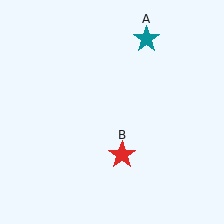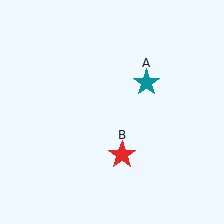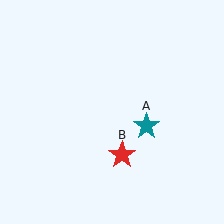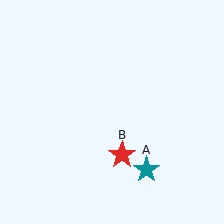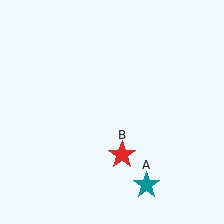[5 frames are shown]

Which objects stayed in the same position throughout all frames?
Red star (object B) remained stationary.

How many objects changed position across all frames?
1 object changed position: teal star (object A).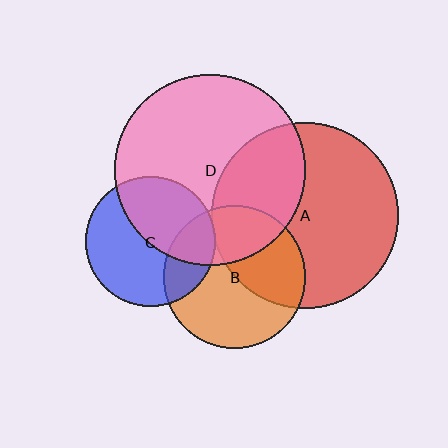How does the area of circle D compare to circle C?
Approximately 2.2 times.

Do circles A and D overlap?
Yes.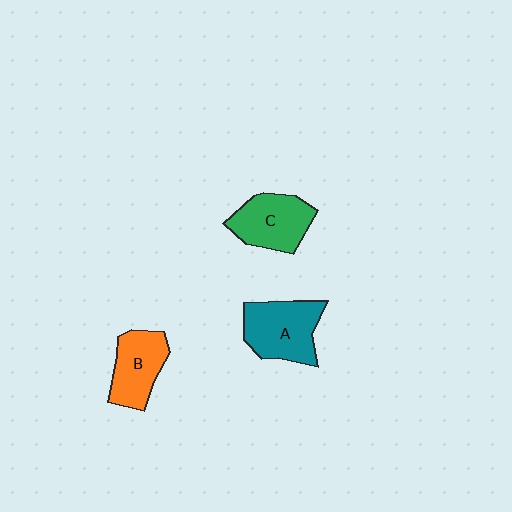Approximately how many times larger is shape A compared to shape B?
Approximately 1.2 times.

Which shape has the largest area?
Shape A (teal).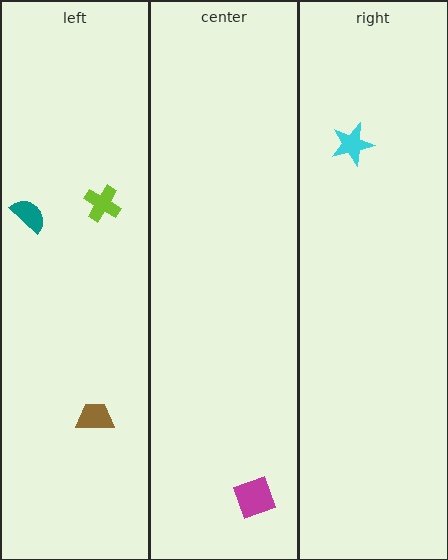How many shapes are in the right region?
1.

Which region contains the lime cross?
The left region.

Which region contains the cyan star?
The right region.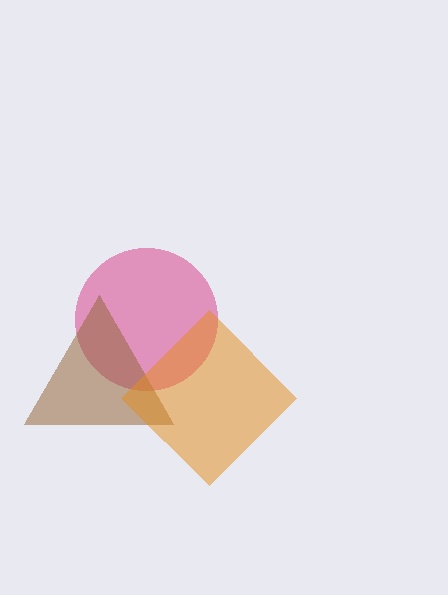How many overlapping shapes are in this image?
There are 3 overlapping shapes in the image.